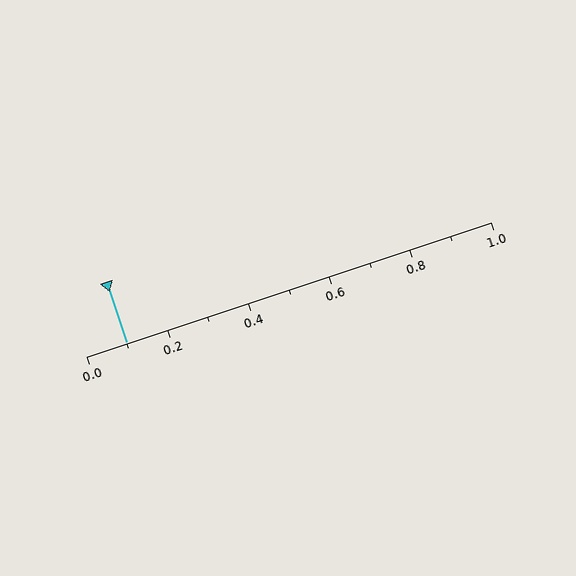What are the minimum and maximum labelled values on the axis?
The axis runs from 0.0 to 1.0.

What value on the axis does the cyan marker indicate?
The marker indicates approximately 0.1.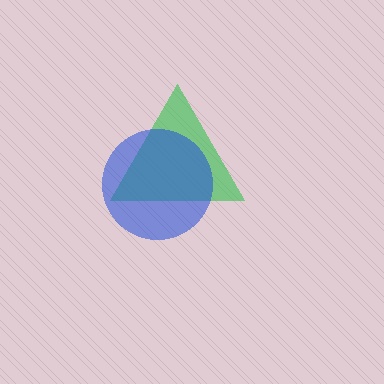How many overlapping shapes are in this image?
There are 2 overlapping shapes in the image.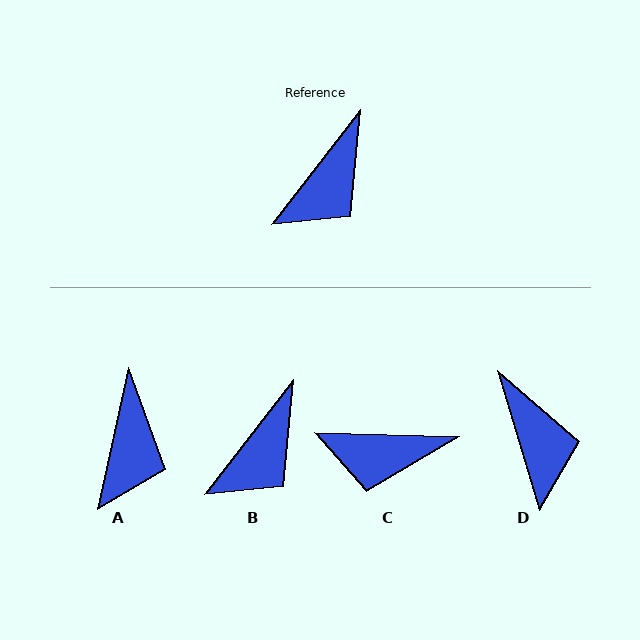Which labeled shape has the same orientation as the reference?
B.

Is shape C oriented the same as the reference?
No, it is off by about 54 degrees.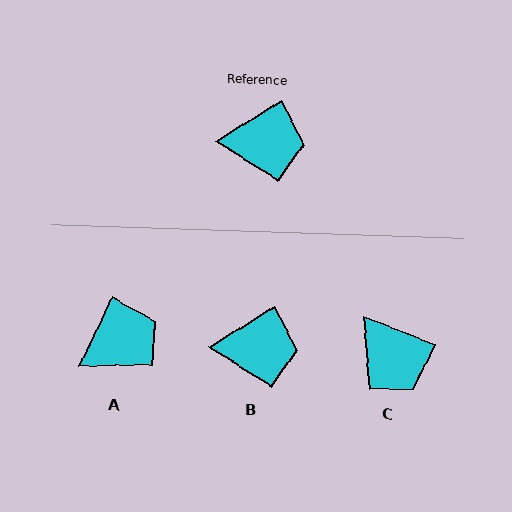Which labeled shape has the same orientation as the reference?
B.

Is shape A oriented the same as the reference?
No, it is off by about 34 degrees.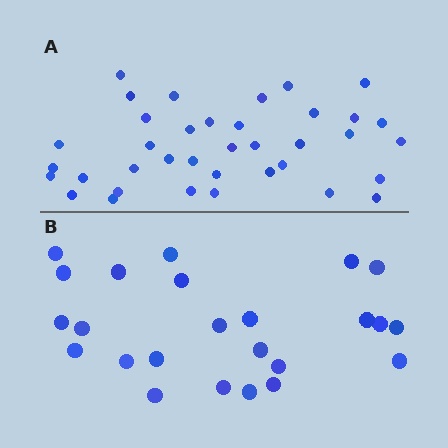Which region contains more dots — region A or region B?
Region A (the top region) has more dots.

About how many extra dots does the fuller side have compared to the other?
Region A has approximately 15 more dots than region B.